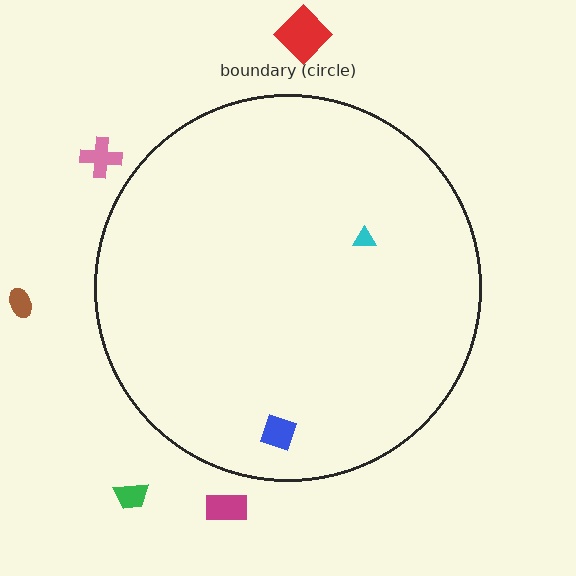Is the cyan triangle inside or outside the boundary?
Inside.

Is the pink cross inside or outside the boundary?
Outside.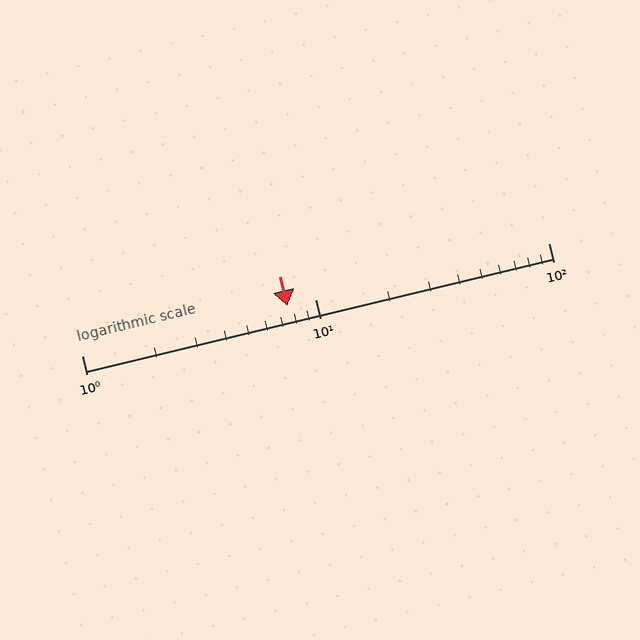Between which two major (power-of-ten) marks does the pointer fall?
The pointer is between 1 and 10.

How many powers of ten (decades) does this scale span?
The scale spans 2 decades, from 1 to 100.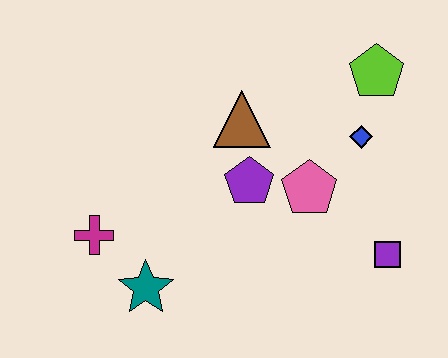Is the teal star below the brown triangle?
Yes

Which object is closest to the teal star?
The magenta cross is closest to the teal star.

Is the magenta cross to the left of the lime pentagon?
Yes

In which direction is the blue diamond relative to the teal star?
The blue diamond is to the right of the teal star.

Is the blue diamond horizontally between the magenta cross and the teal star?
No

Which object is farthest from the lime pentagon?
The magenta cross is farthest from the lime pentagon.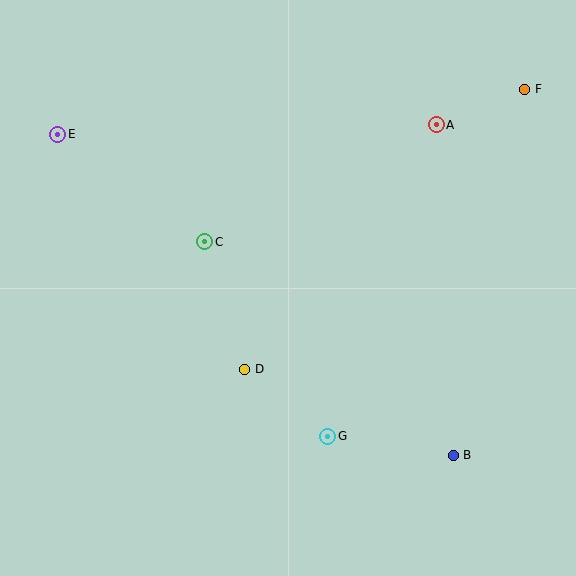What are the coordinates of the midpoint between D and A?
The midpoint between D and A is at (341, 247).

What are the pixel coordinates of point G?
Point G is at (328, 436).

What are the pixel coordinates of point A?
Point A is at (436, 125).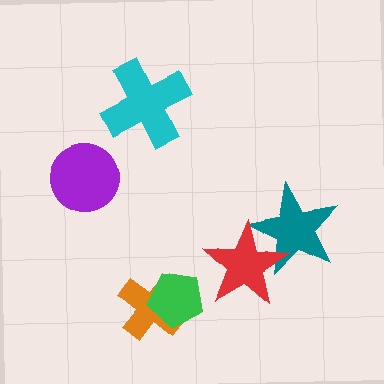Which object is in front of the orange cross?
The green pentagon is in front of the orange cross.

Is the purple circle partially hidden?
No, no other shape covers it.